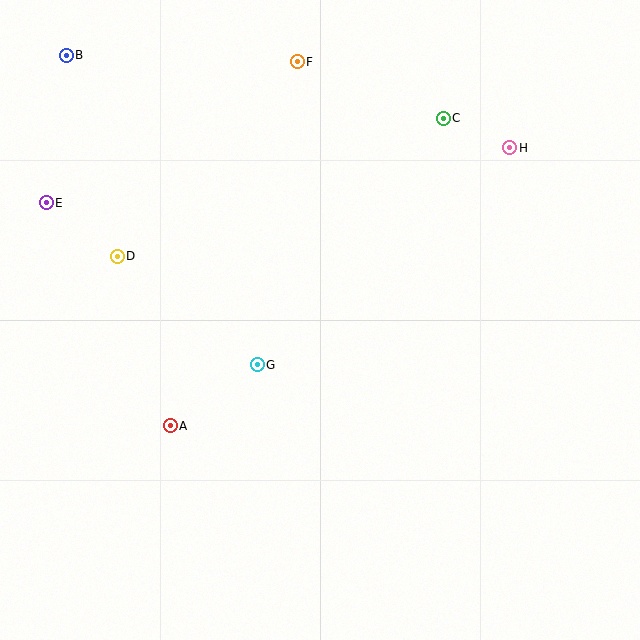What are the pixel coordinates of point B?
Point B is at (66, 55).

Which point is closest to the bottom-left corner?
Point A is closest to the bottom-left corner.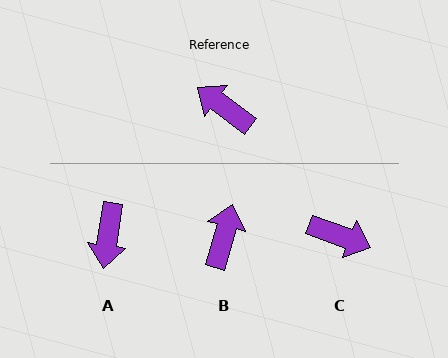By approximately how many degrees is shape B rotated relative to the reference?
Approximately 69 degrees clockwise.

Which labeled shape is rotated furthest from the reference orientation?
C, about 164 degrees away.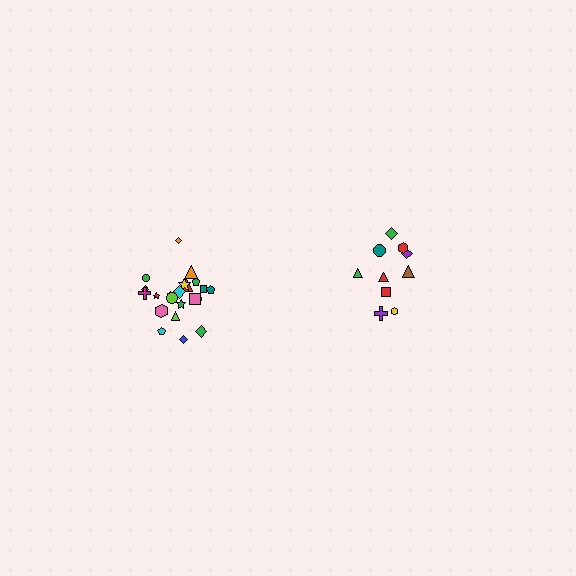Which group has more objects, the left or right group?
The left group.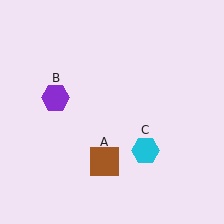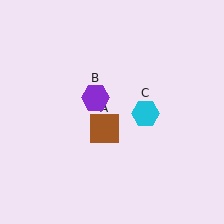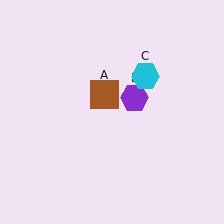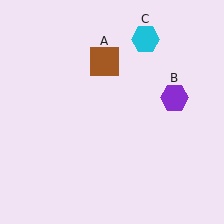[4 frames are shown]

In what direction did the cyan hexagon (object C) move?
The cyan hexagon (object C) moved up.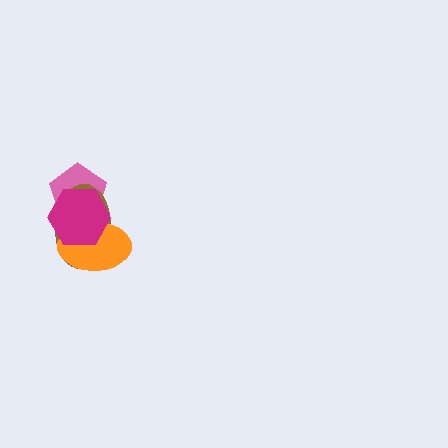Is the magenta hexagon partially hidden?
No, no other shape covers it.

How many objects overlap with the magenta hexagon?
3 objects overlap with the magenta hexagon.